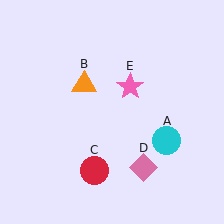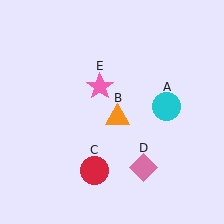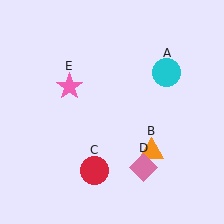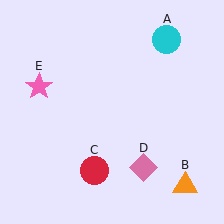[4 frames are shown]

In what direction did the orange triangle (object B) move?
The orange triangle (object B) moved down and to the right.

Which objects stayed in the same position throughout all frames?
Red circle (object C) and pink diamond (object D) remained stationary.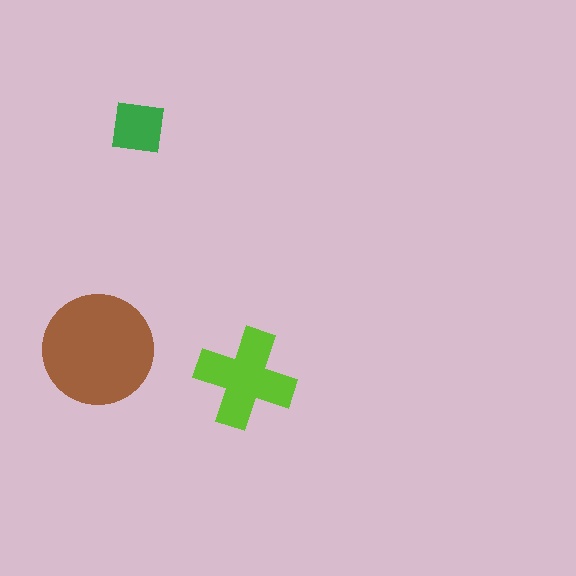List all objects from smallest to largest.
The green square, the lime cross, the brown circle.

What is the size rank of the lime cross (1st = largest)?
2nd.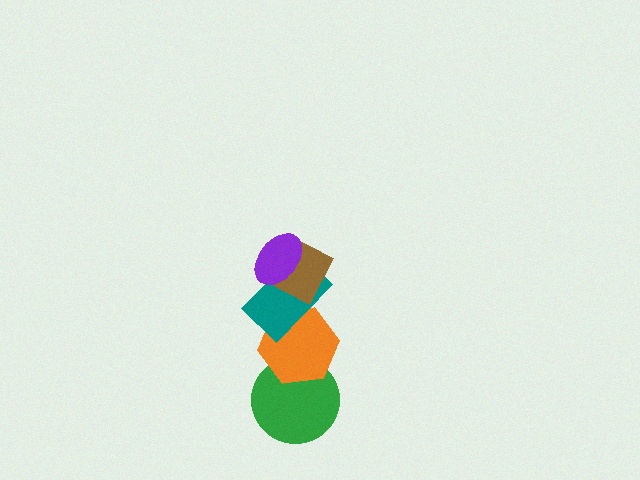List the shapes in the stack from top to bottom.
From top to bottom: the purple ellipse, the brown diamond, the teal rectangle, the orange hexagon, the green circle.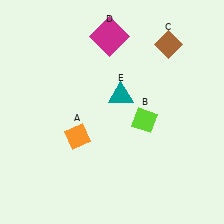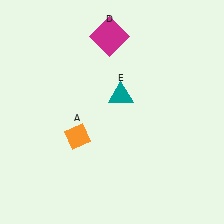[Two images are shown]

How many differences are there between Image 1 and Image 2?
There are 2 differences between the two images.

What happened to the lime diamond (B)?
The lime diamond (B) was removed in Image 2. It was in the bottom-right area of Image 1.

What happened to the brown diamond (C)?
The brown diamond (C) was removed in Image 2. It was in the top-right area of Image 1.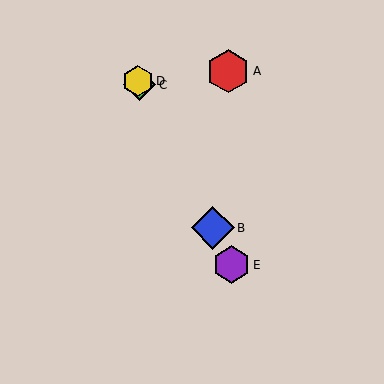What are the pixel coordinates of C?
Object C is at (140, 85).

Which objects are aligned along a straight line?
Objects B, C, D, E are aligned along a straight line.